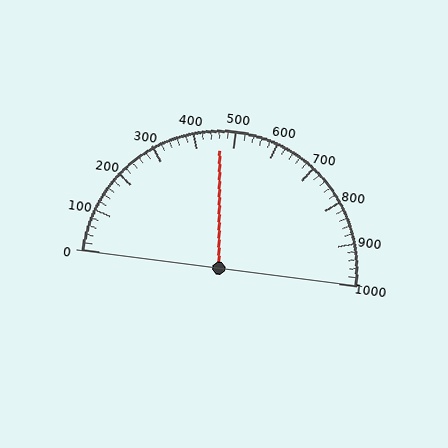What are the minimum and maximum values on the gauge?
The gauge ranges from 0 to 1000.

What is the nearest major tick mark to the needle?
The nearest major tick mark is 500.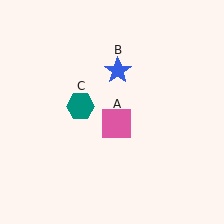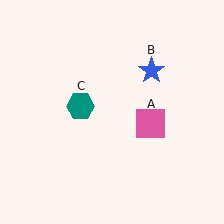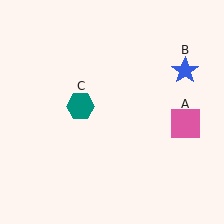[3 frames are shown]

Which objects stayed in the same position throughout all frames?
Teal hexagon (object C) remained stationary.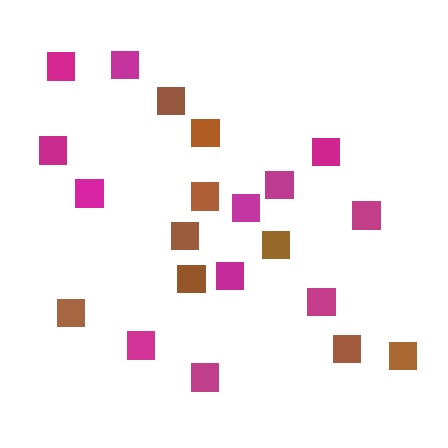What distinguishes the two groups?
There are 2 groups: one group of brown squares (9) and one group of magenta squares (12).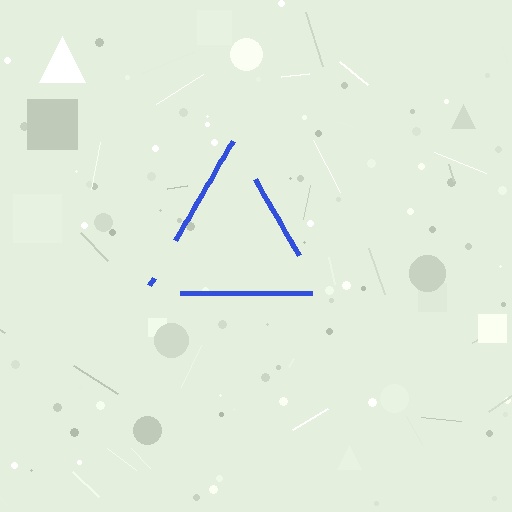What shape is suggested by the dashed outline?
The dashed outline suggests a triangle.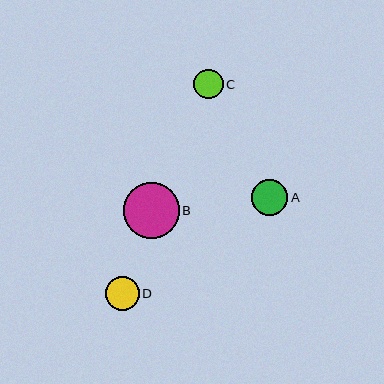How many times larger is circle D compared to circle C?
Circle D is approximately 1.1 times the size of circle C.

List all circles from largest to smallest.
From largest to smallest: B, A, D, C.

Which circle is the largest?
Circle B is the largest with a size of approximately 56 pixels.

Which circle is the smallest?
Circle C is the smallest with a size of approximately 30 pixels.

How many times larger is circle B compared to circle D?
Circle B is approximately 1.6 times the size of circle D.